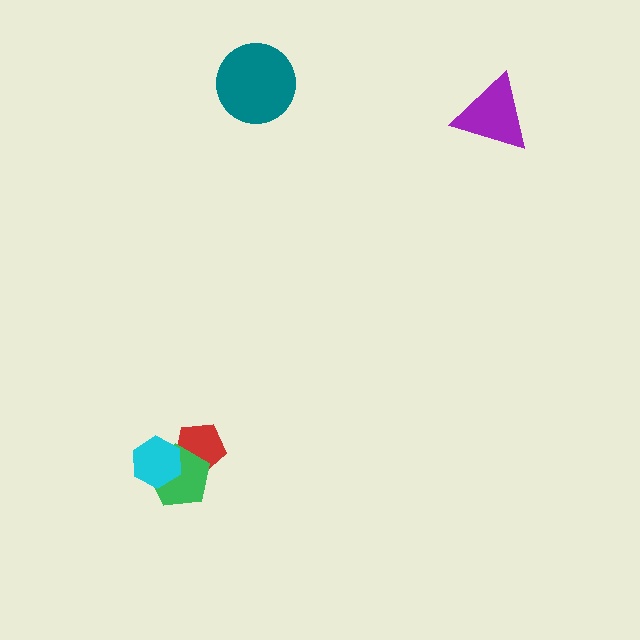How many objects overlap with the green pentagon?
2 objects overlap with the green pentagon.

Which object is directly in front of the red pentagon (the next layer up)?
The green pentagon is directly in front of the red pentagon.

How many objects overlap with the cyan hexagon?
2 objects overlap with the cyan hexagon.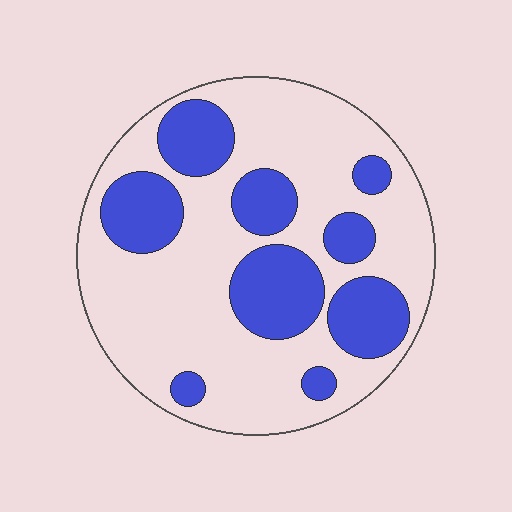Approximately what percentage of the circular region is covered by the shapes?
Approximately 30%.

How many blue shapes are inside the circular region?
9.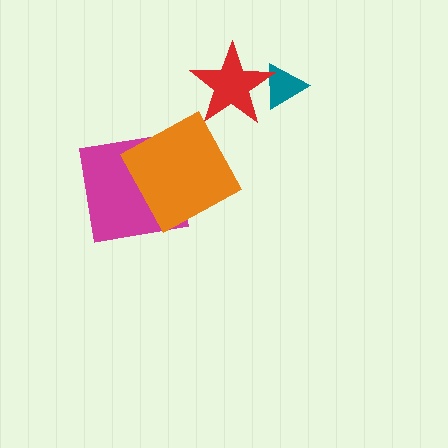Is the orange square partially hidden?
No, no other shape covers it.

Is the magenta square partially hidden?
Yes, it is partially covered by another shape.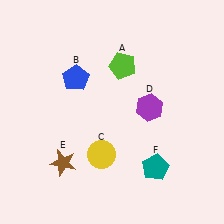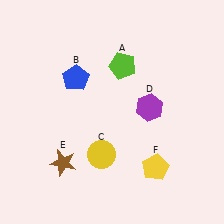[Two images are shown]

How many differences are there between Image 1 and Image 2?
There is 1 difference between the two images.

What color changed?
The pentagon (F) changed from teal in Image 1 to yellow in Image 2.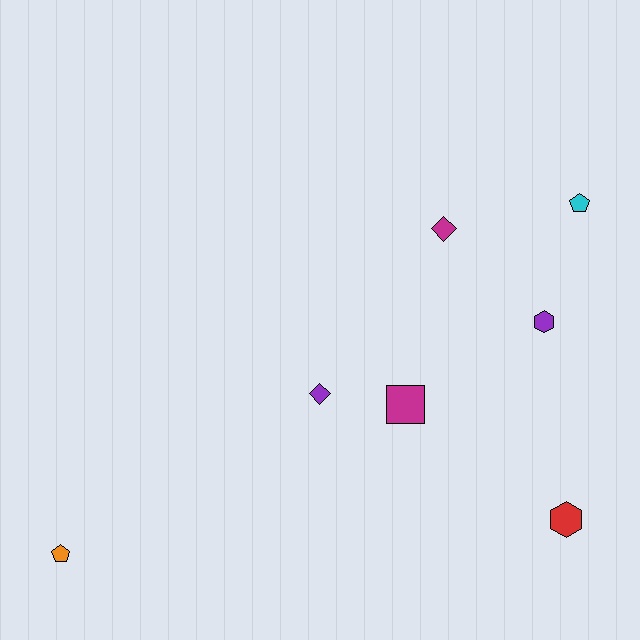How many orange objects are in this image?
There is 1 orange object.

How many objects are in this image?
There are 7 objects.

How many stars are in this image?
There are no stars.